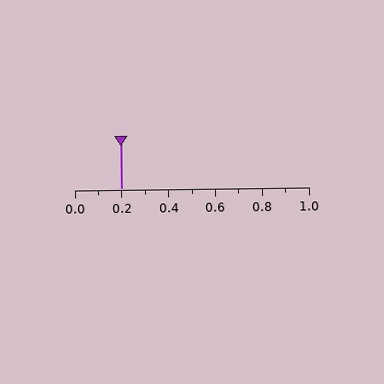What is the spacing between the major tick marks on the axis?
The major ticks are spaced 0.2 apart.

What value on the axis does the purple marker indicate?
The marker indicates approximately 0.2.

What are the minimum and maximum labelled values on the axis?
The axis runs from 0.0 to 1.0.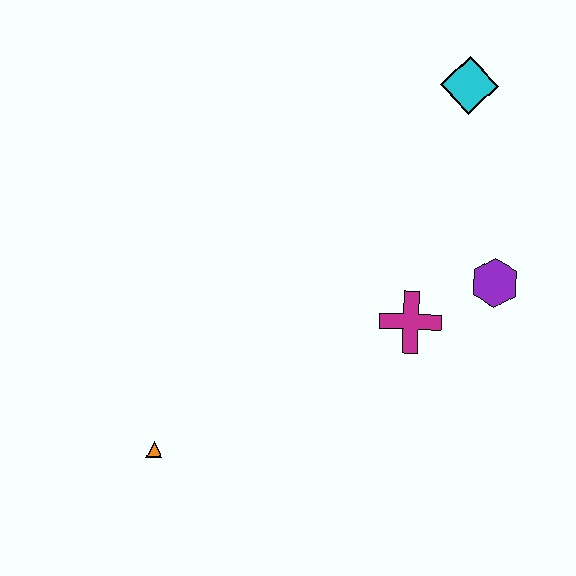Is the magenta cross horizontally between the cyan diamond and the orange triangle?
Yes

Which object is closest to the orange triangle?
The magenta cross is closest to the orange triangle.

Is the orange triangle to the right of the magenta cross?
No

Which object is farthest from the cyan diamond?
The orange triangle is farthest from the cyan diamond.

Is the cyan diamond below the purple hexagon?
No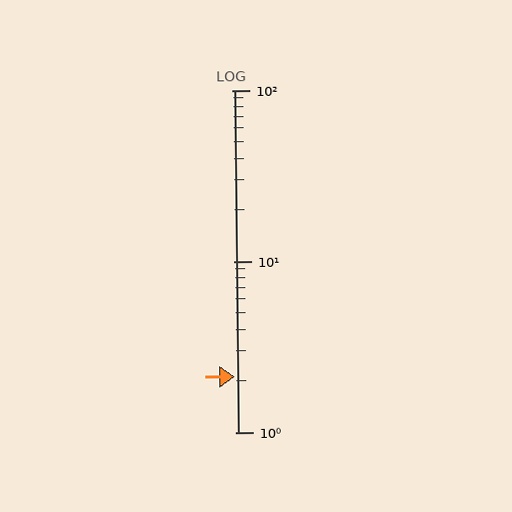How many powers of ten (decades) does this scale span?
The scale spans 2 decades, from 1 to 100.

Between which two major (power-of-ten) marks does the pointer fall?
The pointer is between 1 and 10.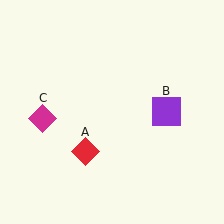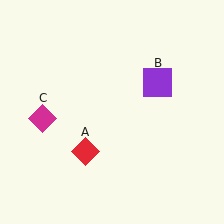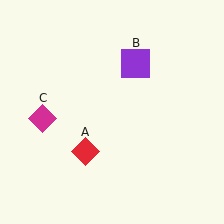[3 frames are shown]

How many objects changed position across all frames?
1 object changed position: purple square (object B).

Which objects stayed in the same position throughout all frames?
Red diamond (object A) and magenta diamond (object C) remained stationary.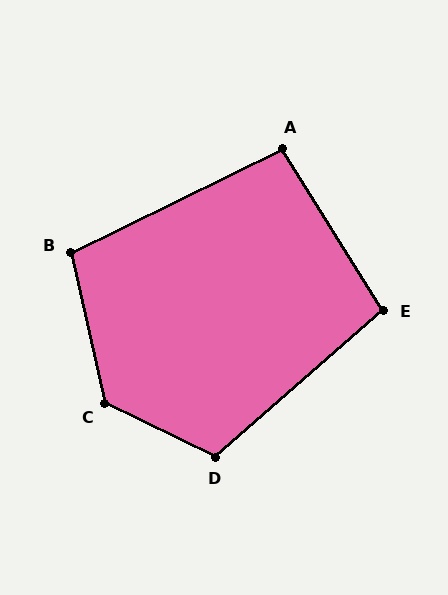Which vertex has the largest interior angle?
C, at approximately 128 degrees.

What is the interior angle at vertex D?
Approximately 113 degrees (obtuse).